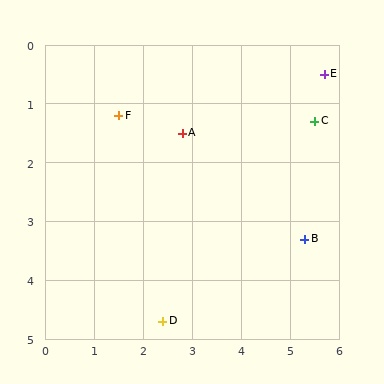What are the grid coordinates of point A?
Point A is at approximately (2.8, 1.5).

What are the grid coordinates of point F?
Point F is at approximately (1.5, 1.2).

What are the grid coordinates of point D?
Point D is at approximately (2.4, 4.7).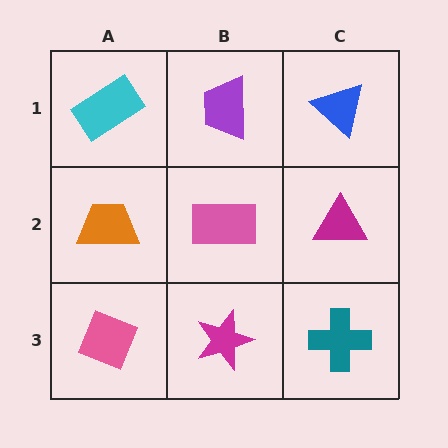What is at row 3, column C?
A teal cross.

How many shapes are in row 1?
3 shapes.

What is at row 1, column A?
A cyan rectangle.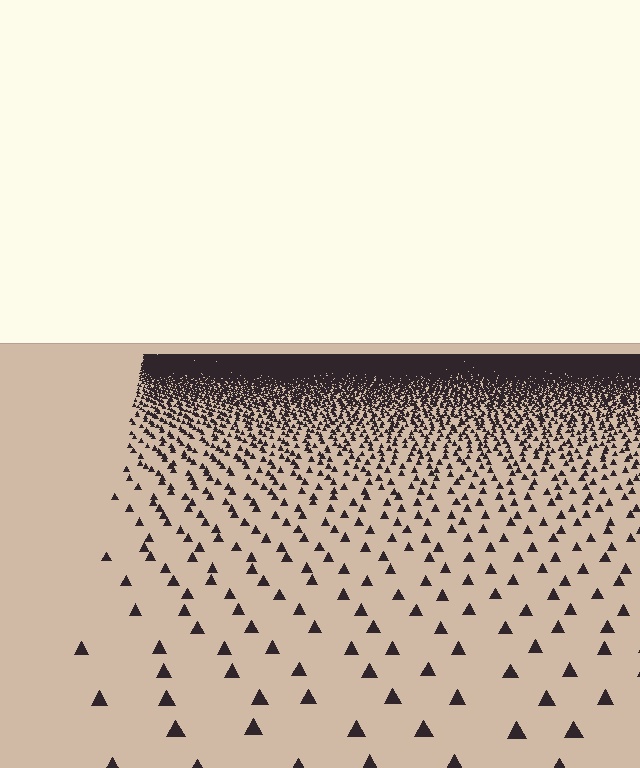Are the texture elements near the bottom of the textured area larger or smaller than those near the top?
Larger. Near the bottom, elements are closer to the viewer and appear at a bigger on-screen size.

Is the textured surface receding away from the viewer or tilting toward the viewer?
The surface is receding away from the viewer. Texture elements get smaller and denser toward the top.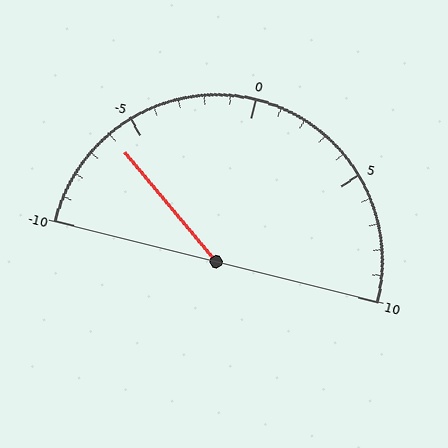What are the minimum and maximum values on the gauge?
The gauge ranges from -10 to 10.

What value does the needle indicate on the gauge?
The needle indicates approximately -6.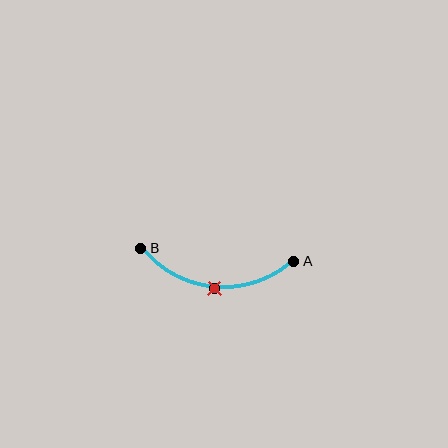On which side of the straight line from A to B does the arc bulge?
The arc bulges below the straight line connecting A and B.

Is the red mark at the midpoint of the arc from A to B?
Yes. The red mark lies on the arc at equal arc-length from both A and B — it is the arc midpoint.